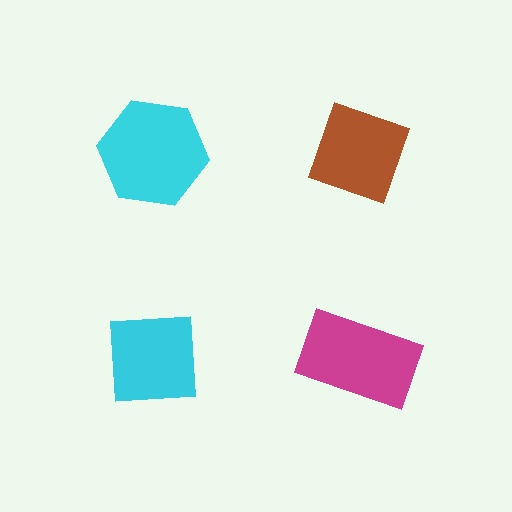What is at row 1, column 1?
A cyan hexagon.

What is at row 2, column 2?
A magenta rectangle.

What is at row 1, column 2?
A brown diamond.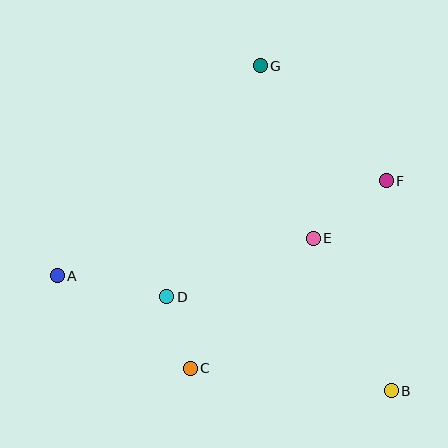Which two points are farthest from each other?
Points A and B are farthest from each other.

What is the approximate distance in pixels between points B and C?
The distance between B and C is approximately 202 pixels.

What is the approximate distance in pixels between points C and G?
The distance between C and G is approximately 310 pixels.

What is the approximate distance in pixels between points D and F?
The distance between D and F is approximately 248 pixels.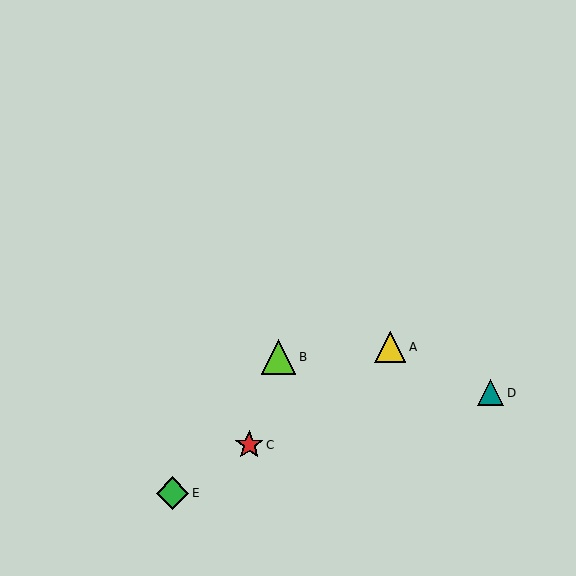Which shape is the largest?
The lime triangle (labeled B) is the largest.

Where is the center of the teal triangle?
The center of the teal triangle is at (491, 393).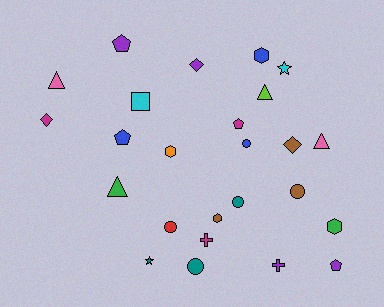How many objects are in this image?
There are 25 objects.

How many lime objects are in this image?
There is 1 lime object.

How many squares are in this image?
There is 1 square.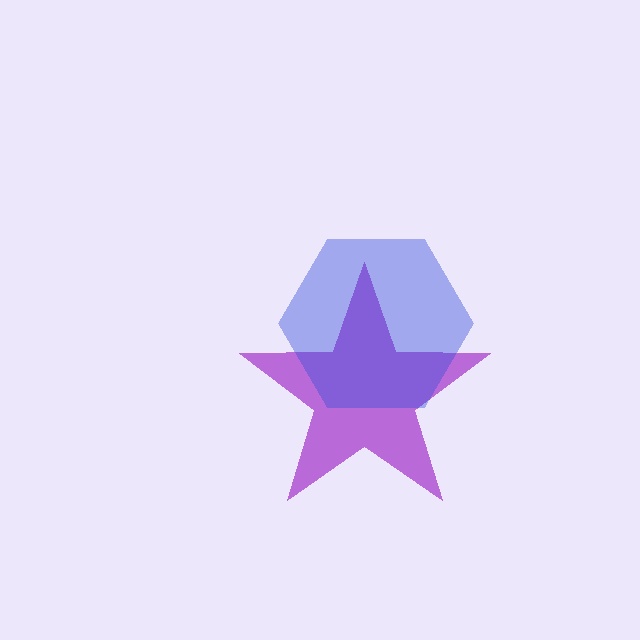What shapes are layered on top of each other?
The layered shapes are: a purple star, a blue hexagon.